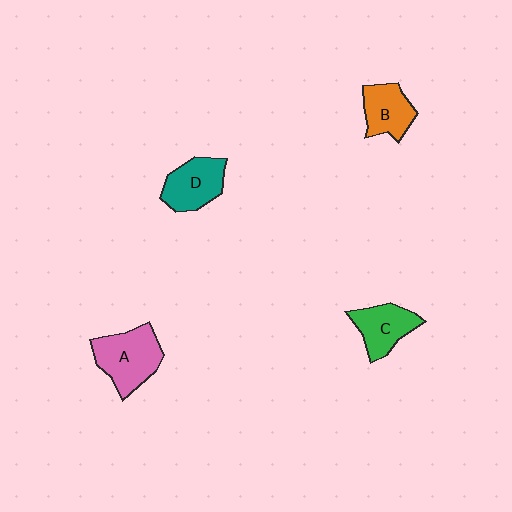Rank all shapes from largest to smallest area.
From largest to smallest: A (pink), D (teal), C (green), B (orange).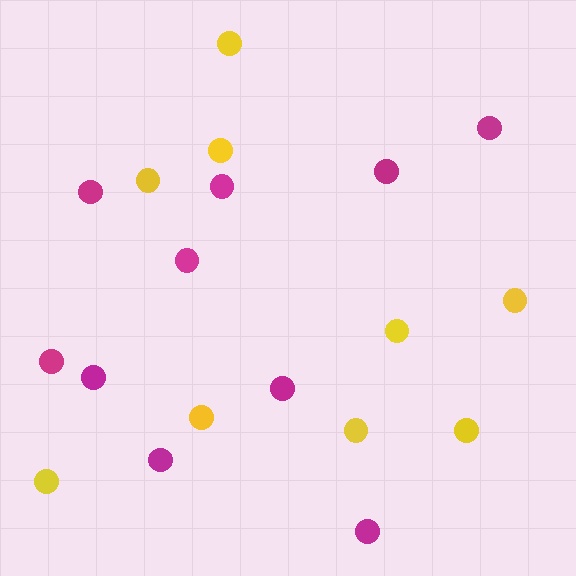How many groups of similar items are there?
There are 2 groups: one group of yellow circles (9) and one group of magenta circles (10).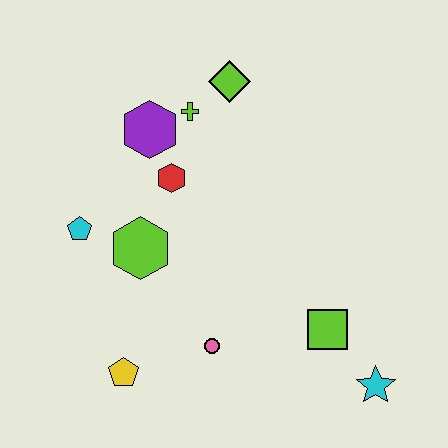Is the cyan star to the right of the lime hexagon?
Yes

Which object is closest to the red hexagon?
The purple hexagon is closest to the red hexagon.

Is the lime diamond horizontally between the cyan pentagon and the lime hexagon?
No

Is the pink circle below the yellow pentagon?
No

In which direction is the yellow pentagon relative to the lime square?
The yellow pentagon is to the left of the lime square.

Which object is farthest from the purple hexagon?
The cyan star is farthest from the purple hexagon.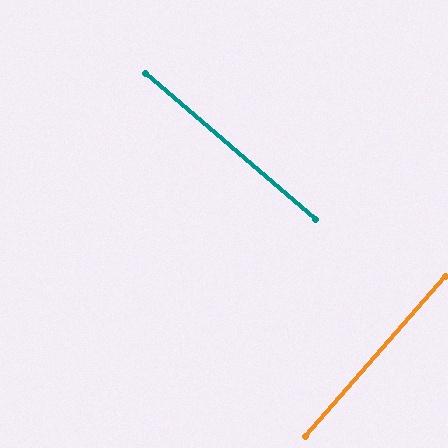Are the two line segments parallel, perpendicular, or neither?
Perpendicular — they meet at approximately 90°.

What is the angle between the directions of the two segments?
Approximately 90 degrees.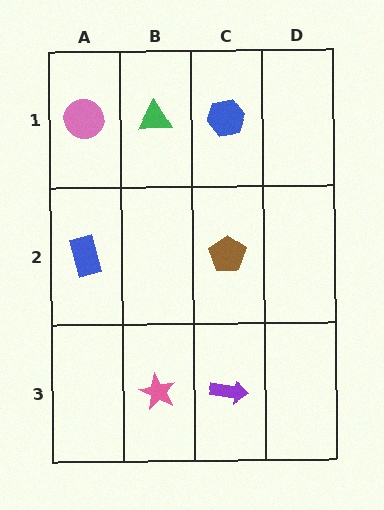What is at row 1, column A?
A pink circle.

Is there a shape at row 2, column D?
No, that cell is empty.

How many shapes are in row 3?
2 shapes.